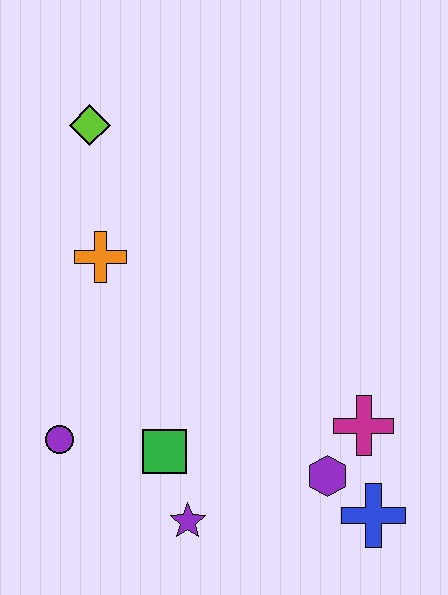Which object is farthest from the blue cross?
The lime diamond is farthest from the blue cross.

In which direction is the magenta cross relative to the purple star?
The magenta cross is to the right of the purple star.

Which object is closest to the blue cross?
The purple hexagon is closest to the blue cross.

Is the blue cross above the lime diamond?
No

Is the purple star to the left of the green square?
No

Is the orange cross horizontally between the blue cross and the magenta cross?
No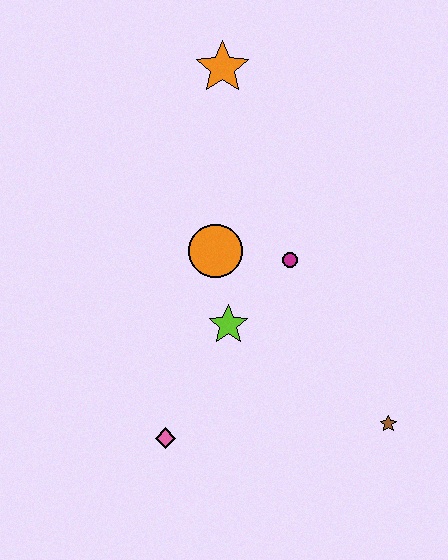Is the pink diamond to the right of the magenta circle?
No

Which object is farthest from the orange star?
The brown star is farthest from the orange star.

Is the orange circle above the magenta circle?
Yes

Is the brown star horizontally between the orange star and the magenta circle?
No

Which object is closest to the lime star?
The orange circle is closest to the lime star.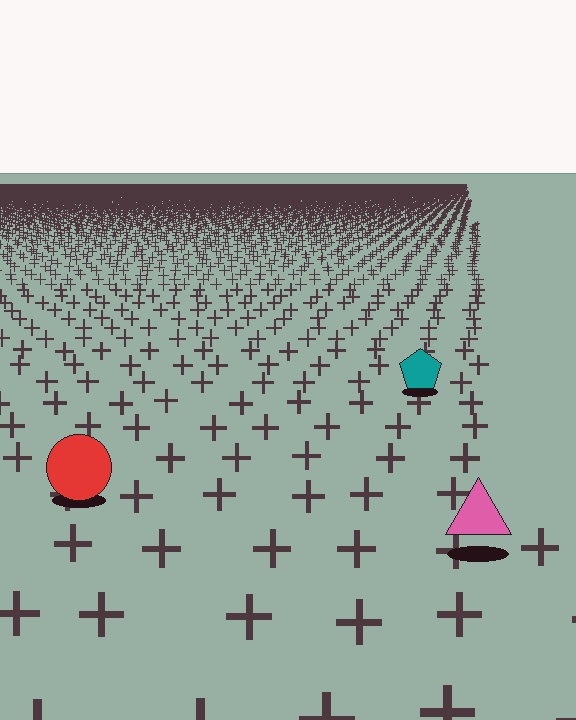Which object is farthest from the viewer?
The teal pentagon is farthest from the viewer. It appears smaller and the ground texture around it is denser.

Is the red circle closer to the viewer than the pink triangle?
No. The pink triangle is closer — you can tell from the texture gradient: the ground texture is coarser near it.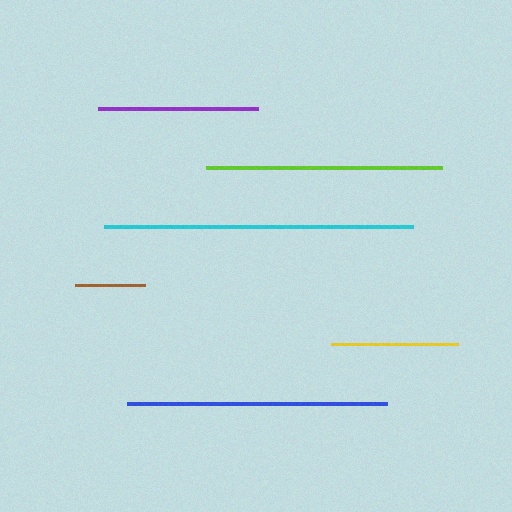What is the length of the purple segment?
The purple segment is approximately 160 pixels long.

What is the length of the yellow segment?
The yellow segment is approximately 127 pixels long.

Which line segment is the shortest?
The brown line is the shortest at approximately 70 pixels.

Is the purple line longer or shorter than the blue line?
The blue line is longer than the purple line.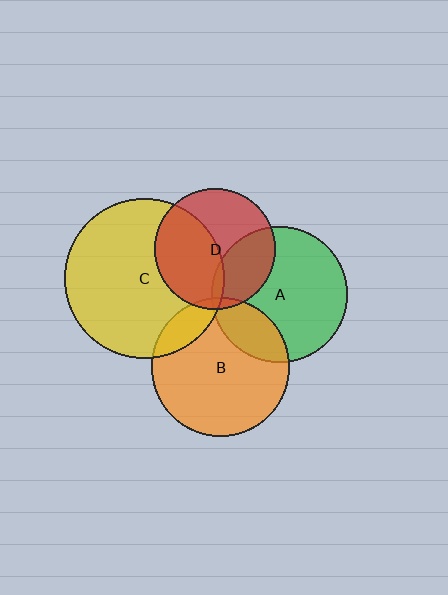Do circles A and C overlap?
Yes.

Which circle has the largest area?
Circle C (yellow).